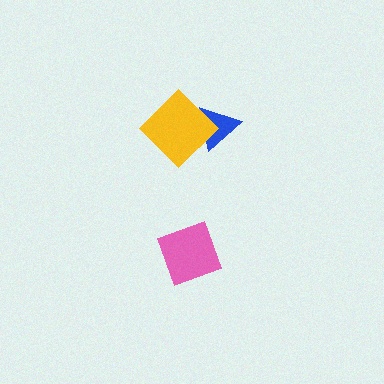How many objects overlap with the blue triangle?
1 object overlaps with the blue triangle.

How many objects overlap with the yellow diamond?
1 object overlaps with the yellow diamond.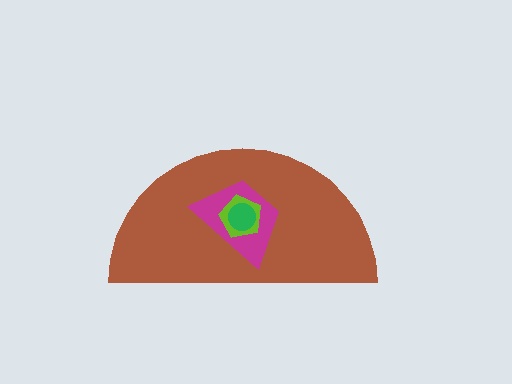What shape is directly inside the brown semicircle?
The magenta trapezoid.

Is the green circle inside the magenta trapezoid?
Yes.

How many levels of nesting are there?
4.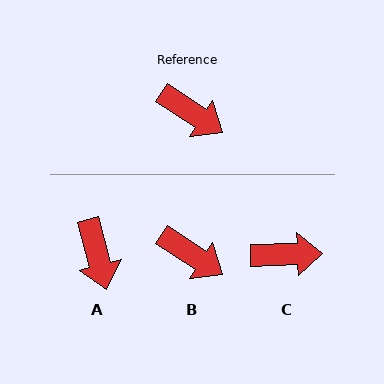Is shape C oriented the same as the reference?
No, it is off by about 35 degrees.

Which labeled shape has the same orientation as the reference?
B.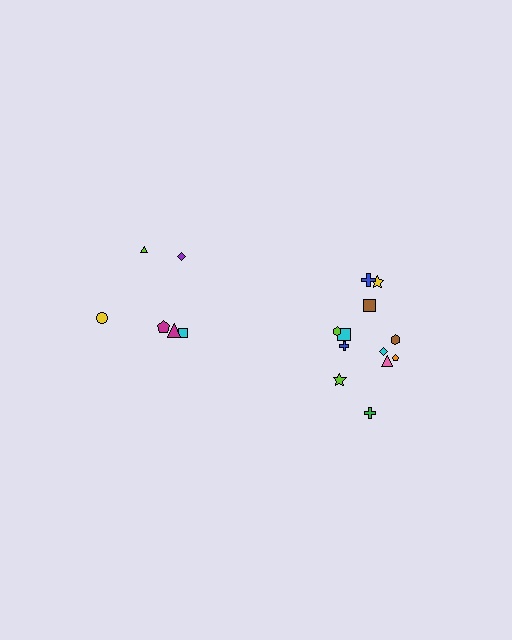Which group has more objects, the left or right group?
The right group.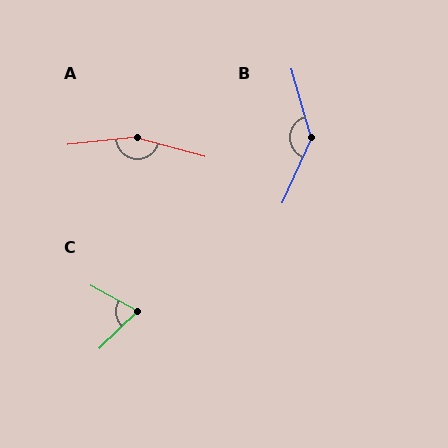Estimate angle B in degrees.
Approximately 140 degrees.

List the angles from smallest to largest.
C (73°), B (140°), A (159°).